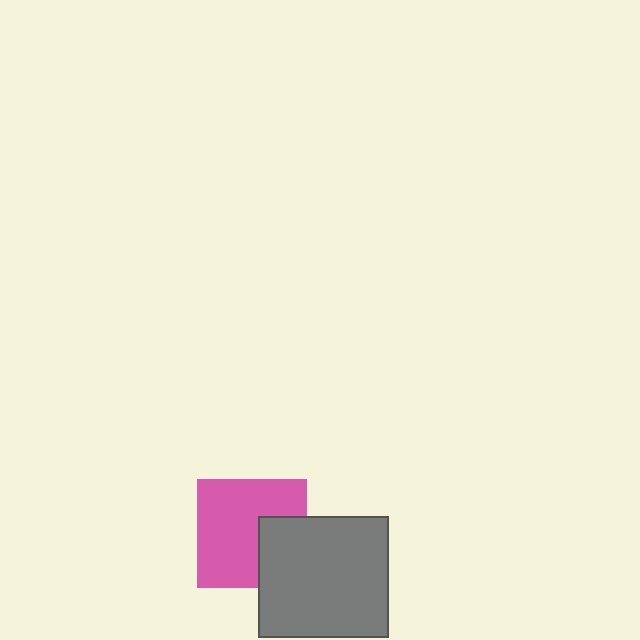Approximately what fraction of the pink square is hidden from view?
Roughly 30% of the pink square is hidden behind the gray rectangle.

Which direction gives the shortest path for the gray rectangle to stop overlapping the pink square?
Moving right gives the shortest separation.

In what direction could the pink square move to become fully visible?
The pink square could move left. That would shift it out from behind the gray rectangle entirely.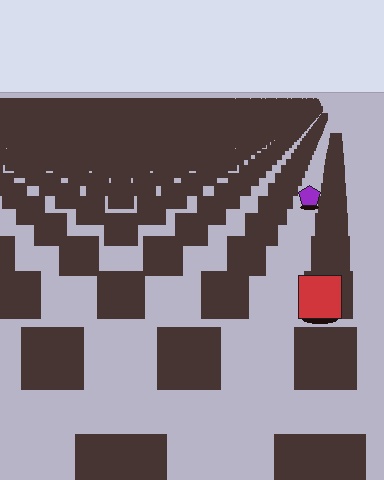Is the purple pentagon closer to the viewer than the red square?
No. The red square is closer — you can tell from the texture gradient: the ground texture is coarser near it.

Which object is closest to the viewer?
The red square is closest. The texture marks near it are larger and more spread out.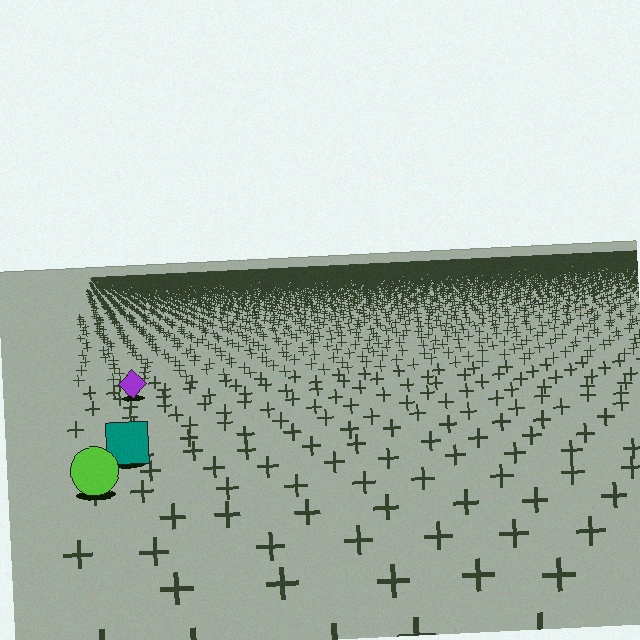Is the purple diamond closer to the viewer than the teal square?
No. The teal square is closer — you can tell from the texture gradient: the ground texture is coarser near it.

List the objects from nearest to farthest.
From nearest to farthest: the lime circle, the teal square, the purple diamond.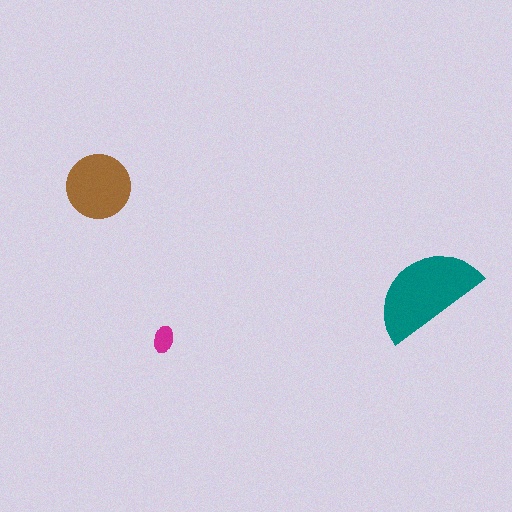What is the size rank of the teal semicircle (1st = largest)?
1st.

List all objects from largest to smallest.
The teal semicircle, the brown circle, the magenta ellipse.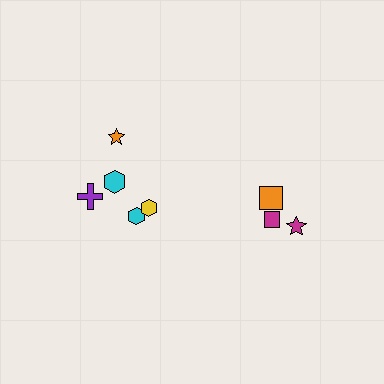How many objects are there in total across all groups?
There are 8 objects.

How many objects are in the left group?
There are 5 objects.